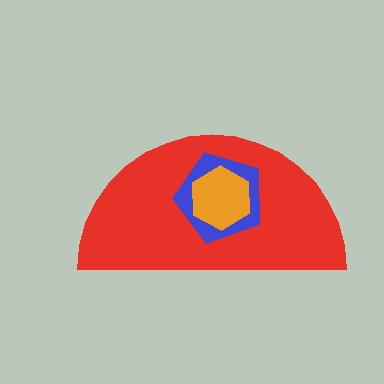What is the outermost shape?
The red semicircle.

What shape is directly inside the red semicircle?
The blue pentagon.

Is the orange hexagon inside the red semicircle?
Yes.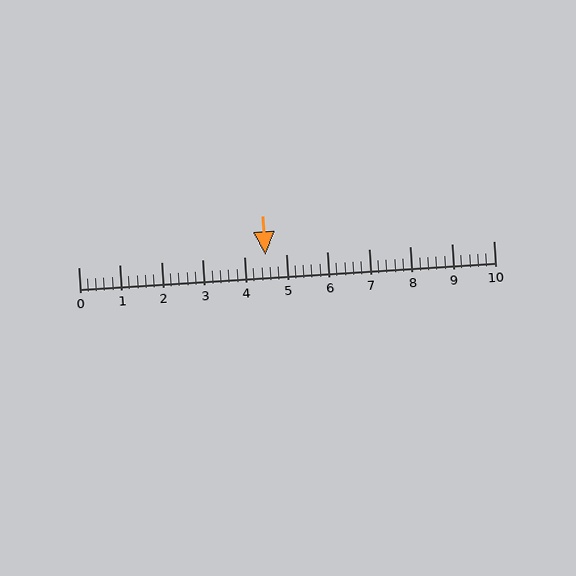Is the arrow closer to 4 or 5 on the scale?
The arrow is closer to 5.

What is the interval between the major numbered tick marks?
The major tick marks are spaced 1 units apart.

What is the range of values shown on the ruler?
The ruler shows values from 0 to 10.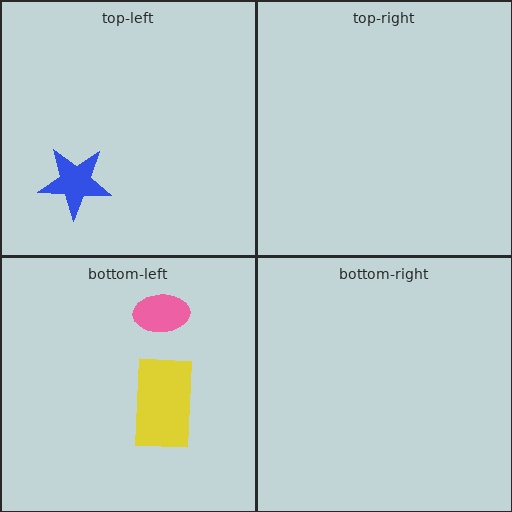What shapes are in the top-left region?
The blue star.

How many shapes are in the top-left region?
1.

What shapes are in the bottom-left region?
The pink ellipse, the yellow rectangle.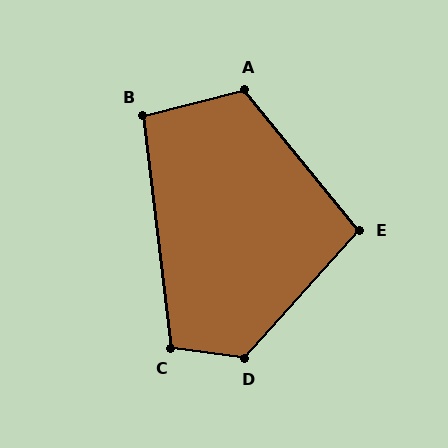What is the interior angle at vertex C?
Approximately 104 degrees (obtuse).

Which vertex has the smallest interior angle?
B, at approximately 97 degrees.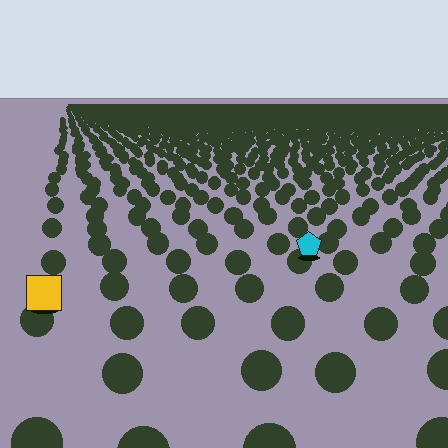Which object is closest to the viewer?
The yellow square is closest. The texture marks near it are larger and more spread out.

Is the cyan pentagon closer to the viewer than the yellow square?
No. The yellow square is closer — you can tell from the texture gradient: the ground texture is coarser near it.